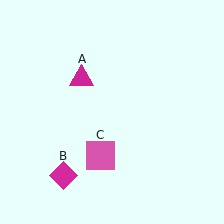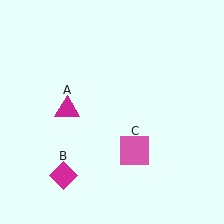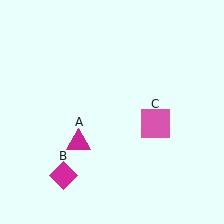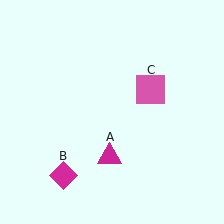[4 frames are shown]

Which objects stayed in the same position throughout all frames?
Magenta diamond (object B) remained stationary.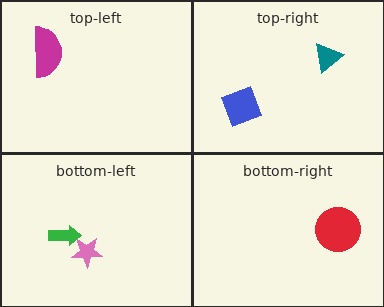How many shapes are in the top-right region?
2.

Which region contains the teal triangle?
The top-right region.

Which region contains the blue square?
The top-right region.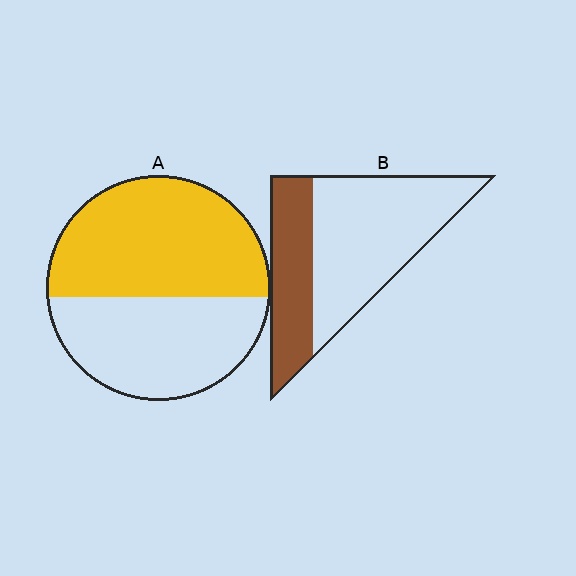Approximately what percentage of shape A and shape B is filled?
A is approximately 55% and B is approximately 35%.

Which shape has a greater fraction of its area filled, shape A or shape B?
Shape A.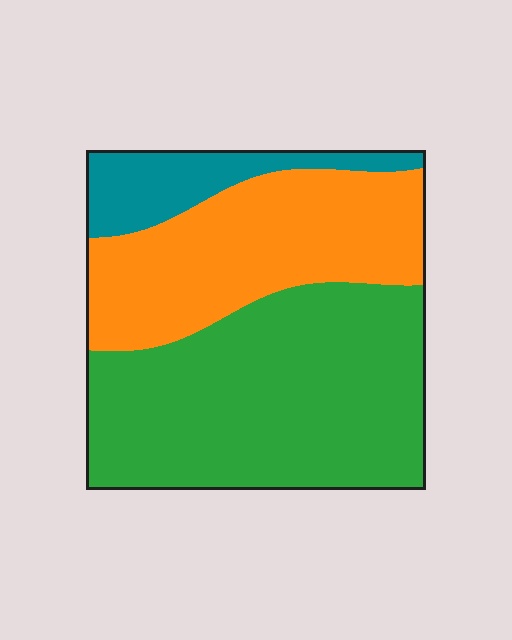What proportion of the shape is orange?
Orange takes up about one third (1/3) of the shape.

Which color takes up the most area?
Green, at roughly 55%.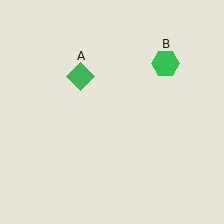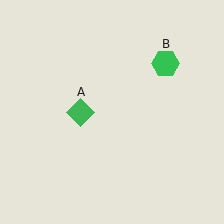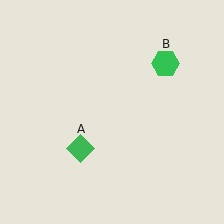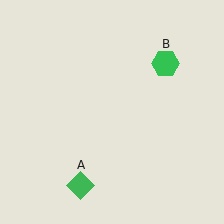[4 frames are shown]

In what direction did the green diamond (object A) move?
The green diamond (object A) moved down.